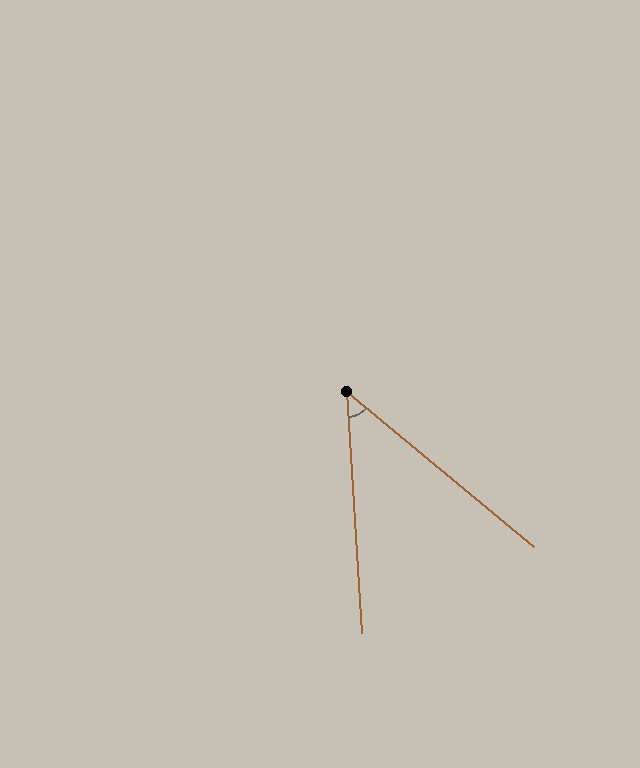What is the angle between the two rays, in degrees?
Approximately 47 degrees.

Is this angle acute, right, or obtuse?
It is acute.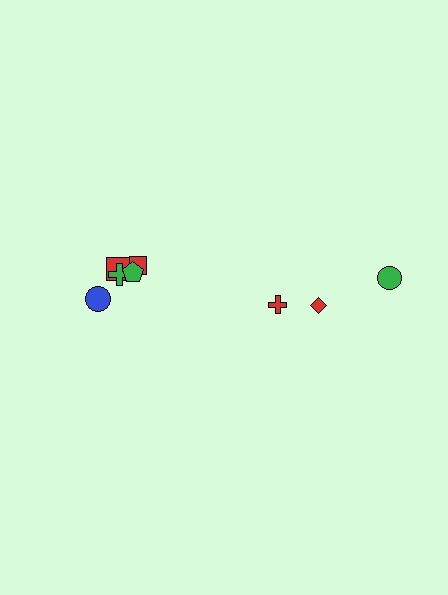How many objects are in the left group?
There are 5 objects.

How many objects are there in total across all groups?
There are 8 objects.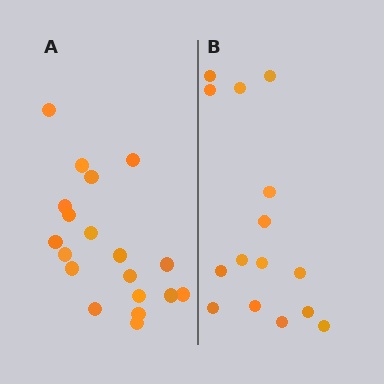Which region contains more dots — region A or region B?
Region A (the left region) has more dots.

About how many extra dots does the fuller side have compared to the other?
Region A has about 4 more dots than region B.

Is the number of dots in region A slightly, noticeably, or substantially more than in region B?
Region A has noticeably more, but not dramatically so. The ratio is roughly 1.3 to 1.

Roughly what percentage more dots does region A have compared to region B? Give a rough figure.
About 25% more.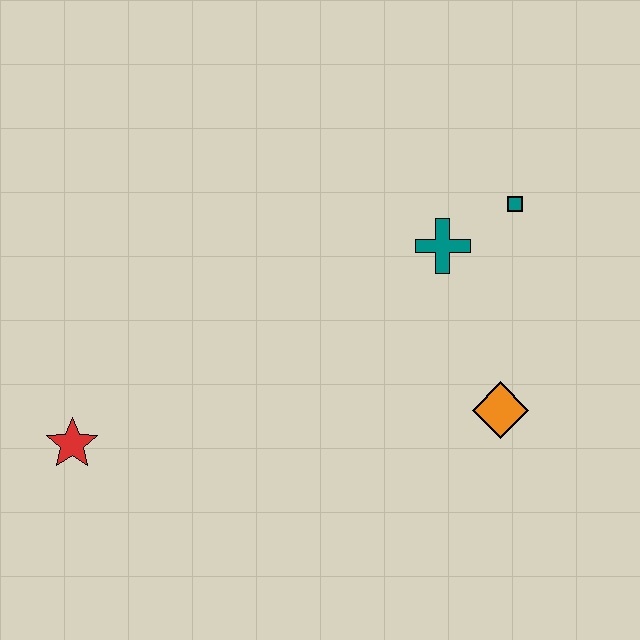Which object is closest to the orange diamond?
The teal cross is closest to the orange diamond.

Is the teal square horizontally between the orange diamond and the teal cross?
No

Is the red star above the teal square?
No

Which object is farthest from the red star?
The teal square is farthest from the red star.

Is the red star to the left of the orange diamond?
Yes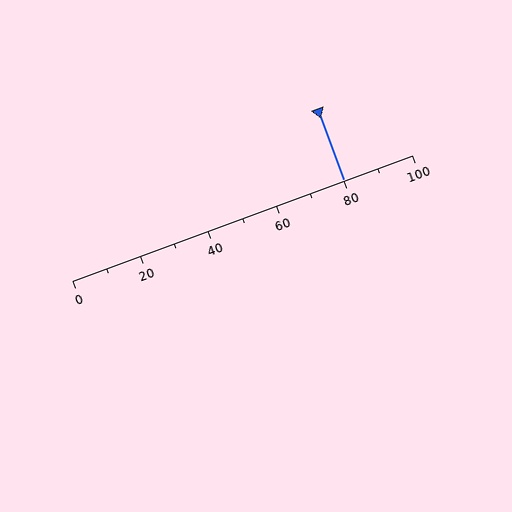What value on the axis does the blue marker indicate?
The marker indicates approximately 80.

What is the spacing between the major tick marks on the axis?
The major ticks are spaced 20 apart.